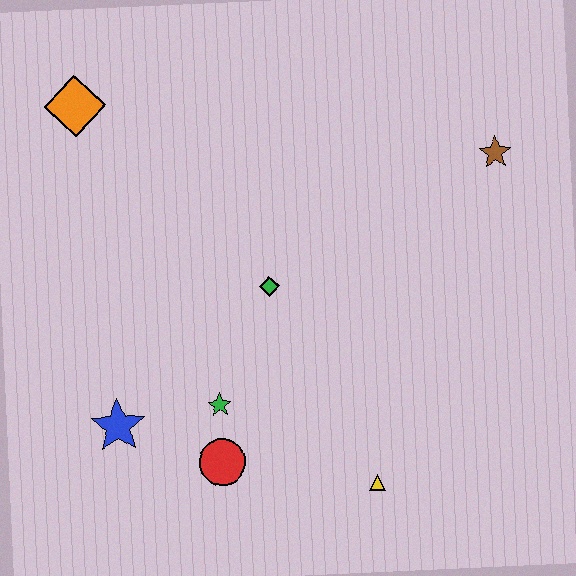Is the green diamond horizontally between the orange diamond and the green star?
No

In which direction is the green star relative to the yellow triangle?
The green star is to the left of the yellow triangle.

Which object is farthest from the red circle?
The brown star is farthest from the red circle.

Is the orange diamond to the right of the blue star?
No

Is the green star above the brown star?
No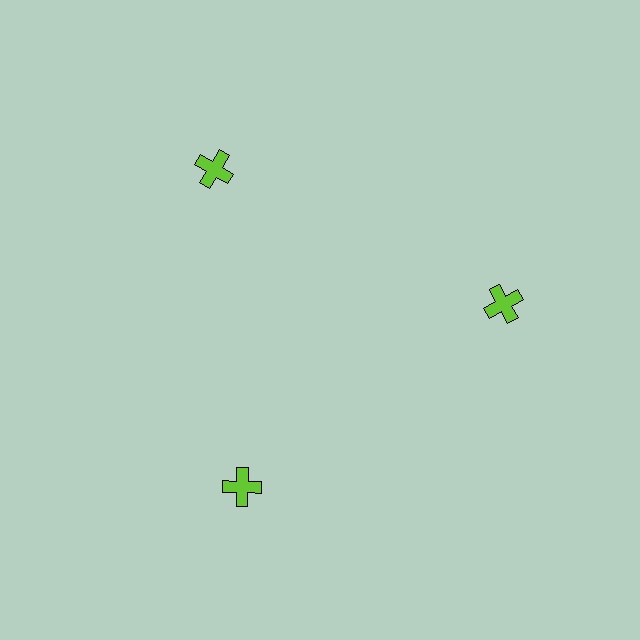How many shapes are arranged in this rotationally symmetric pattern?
There are 3 shapes, arranged in 3 groups of 1.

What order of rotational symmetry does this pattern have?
This pattern has 3-fold rotational symmetry.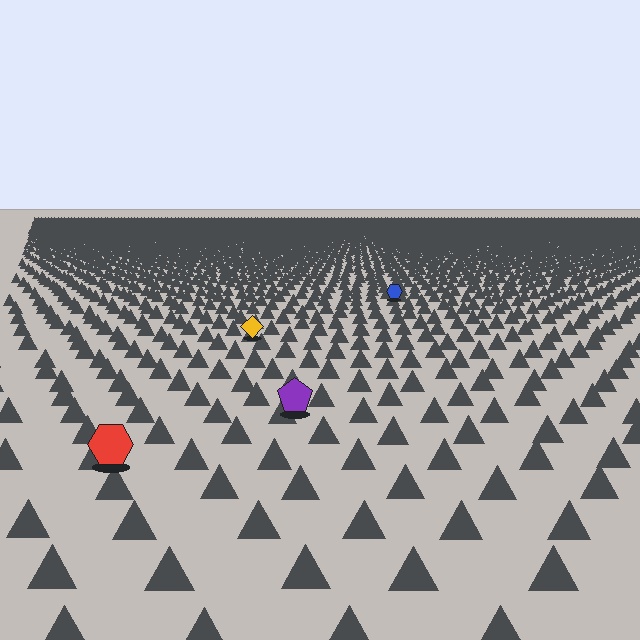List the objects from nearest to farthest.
From nearest to farthest: the red hexagon, the purple pentagon, the yellow diamond, the blue hexagon.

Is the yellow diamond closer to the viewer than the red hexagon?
No. The red hexagon is closer — you can tell from the texture gradient: the ground texture is coarser near it.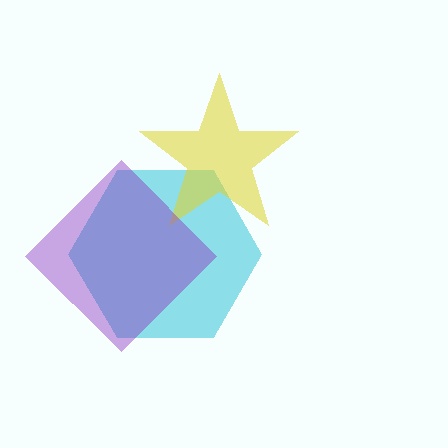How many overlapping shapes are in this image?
There are 3 overlapping shapes in the image.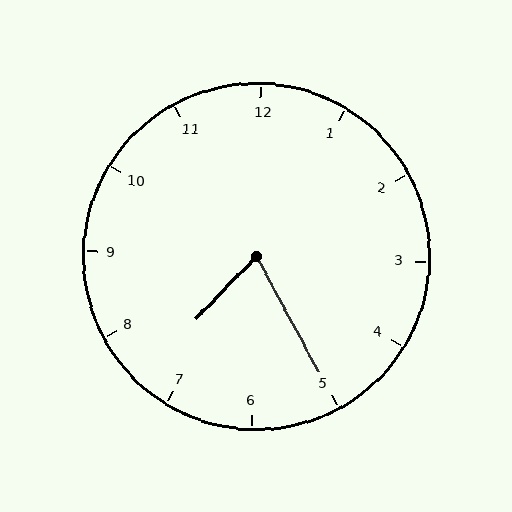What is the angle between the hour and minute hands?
Approximately 72 degrees.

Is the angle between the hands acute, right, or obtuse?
It is acute.